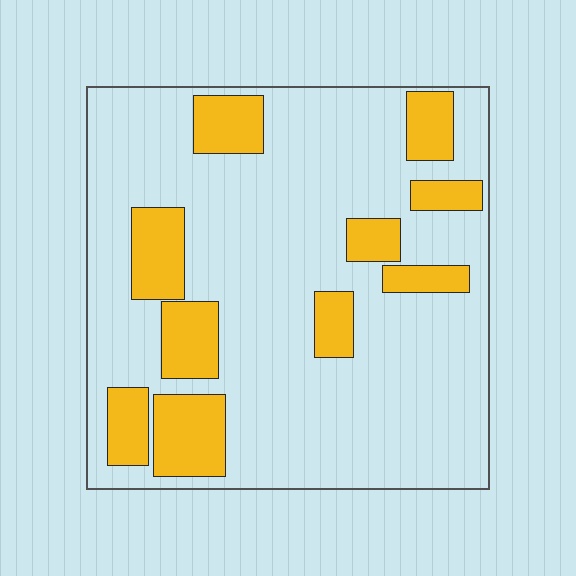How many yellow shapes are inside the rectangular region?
10.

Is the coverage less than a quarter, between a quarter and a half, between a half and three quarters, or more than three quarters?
Less than a quarter.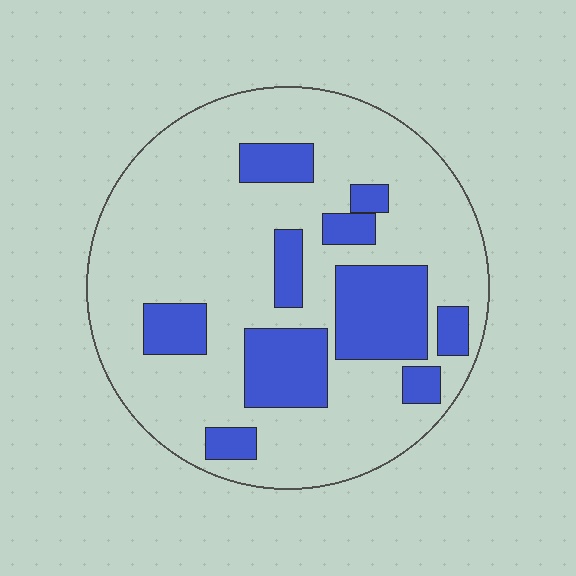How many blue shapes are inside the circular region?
10.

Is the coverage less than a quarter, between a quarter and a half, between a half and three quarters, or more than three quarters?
Less than a quarter.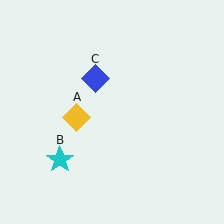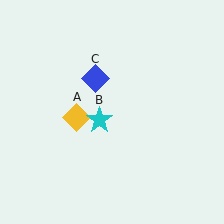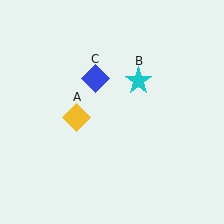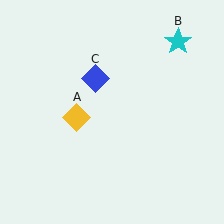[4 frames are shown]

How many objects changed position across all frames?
1 object changed position: cyan star (object B).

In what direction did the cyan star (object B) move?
The cyan star (object B) moved up and to the right.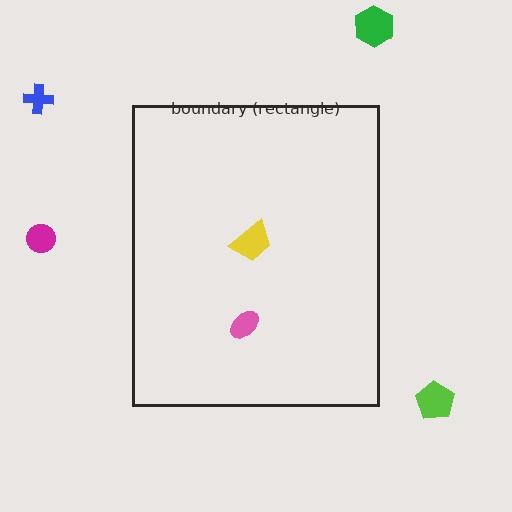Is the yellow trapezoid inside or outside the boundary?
Inside.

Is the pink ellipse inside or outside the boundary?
Inside.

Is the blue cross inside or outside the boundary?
Outside.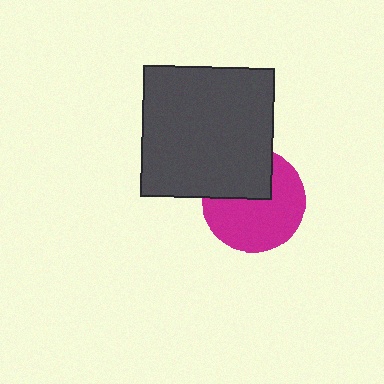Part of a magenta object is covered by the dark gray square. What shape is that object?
It is a circle.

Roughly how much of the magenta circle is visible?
Most of it is visible (roughly 66%).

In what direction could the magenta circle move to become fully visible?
The magenta circle could move down. That would shift it out from behind the dark gray square entirely.